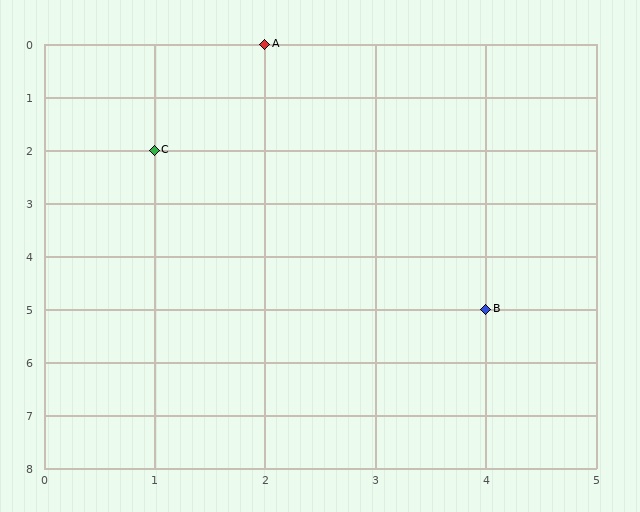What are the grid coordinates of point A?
Point A is at grid coordinates (2, 0).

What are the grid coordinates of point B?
Point B is at grid coordinates (4, 5).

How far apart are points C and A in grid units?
Points C and A are 1 column and 2 rows apart (about 2.2 grid units diagonally).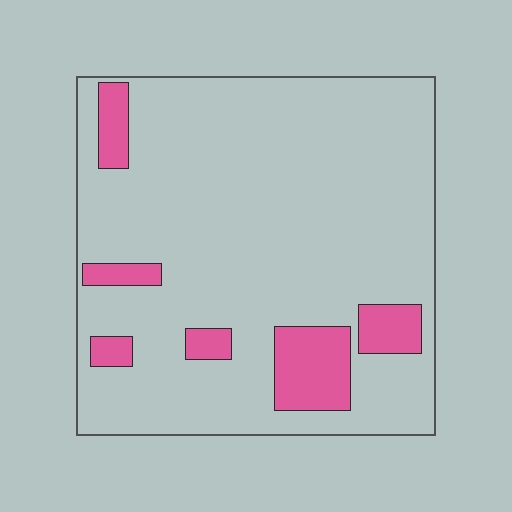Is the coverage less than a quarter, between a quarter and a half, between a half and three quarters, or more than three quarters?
Less than a quarter.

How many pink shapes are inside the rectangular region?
6.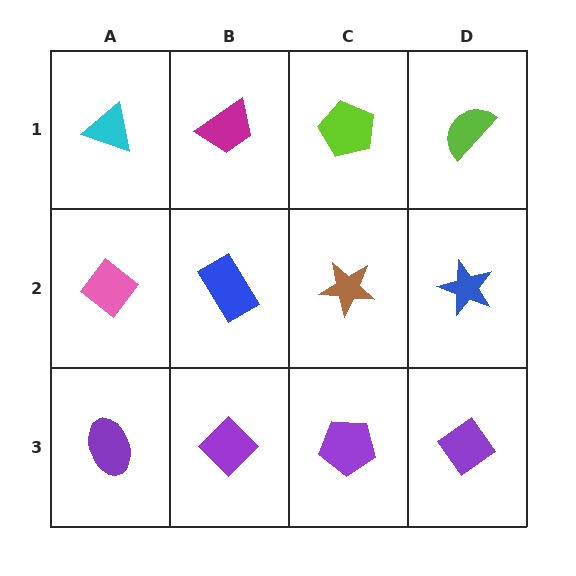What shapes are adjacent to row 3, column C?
A brown star (row 2, column C), a purple diamond (row 3, column B), a purple diamond (row 3, column D).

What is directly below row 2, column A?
A purple ellipse.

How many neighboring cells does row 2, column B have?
4.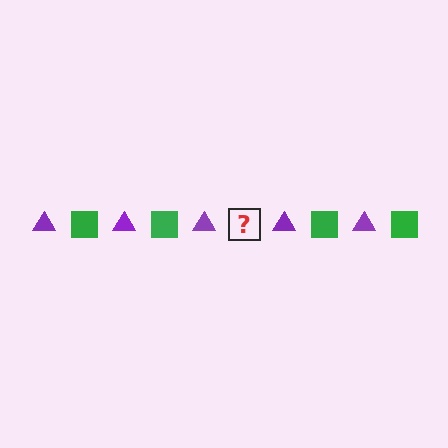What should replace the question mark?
The question mark should be replaced with a green square.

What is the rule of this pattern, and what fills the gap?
The rule is that the pattern alternates between purple triangle and green square. The gap should be filled with a green square.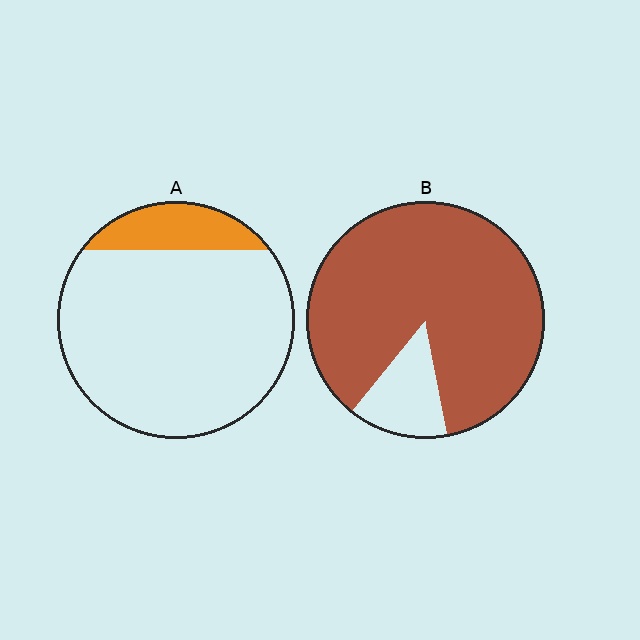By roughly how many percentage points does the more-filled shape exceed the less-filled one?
By roughly 70 percentage points (B over A).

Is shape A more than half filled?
No.